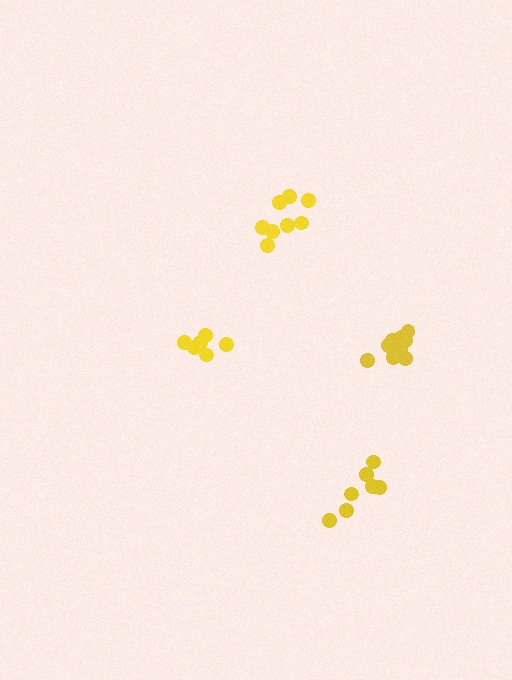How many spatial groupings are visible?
There are 4 spatial groupings.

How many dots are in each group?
Group 1: 7 dots, Group 2: 6 dots, Group 3: 8 dots, Group 4: 11 dots (32 total).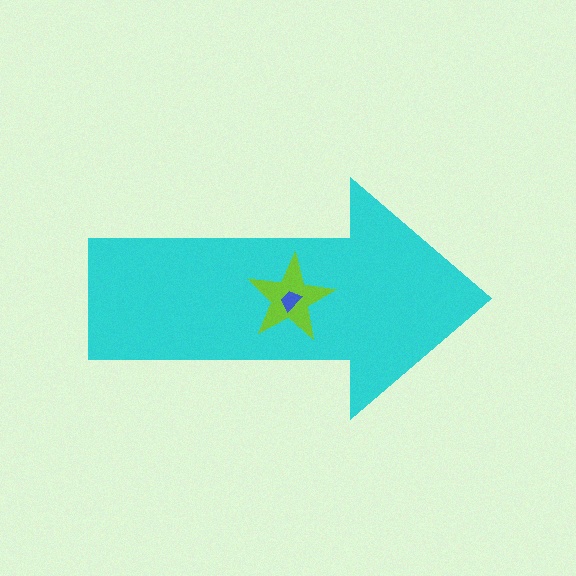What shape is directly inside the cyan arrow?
The lime star.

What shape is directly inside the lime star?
The blue trapezoid.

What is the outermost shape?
The cyan arrow.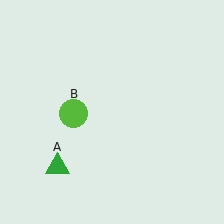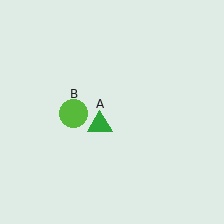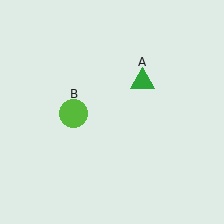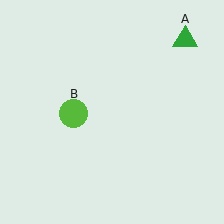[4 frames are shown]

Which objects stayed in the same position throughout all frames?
Lime circle (object B) remained stationary.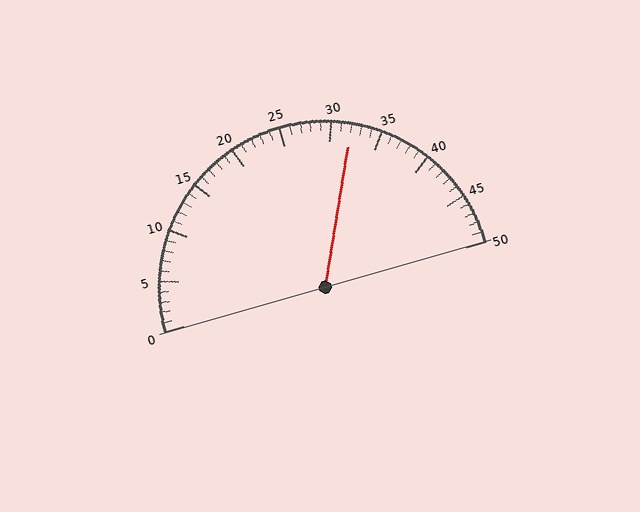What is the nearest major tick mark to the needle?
The nearest major tick mark is 30.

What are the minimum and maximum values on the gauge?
The gauge ranges from 0 to 50.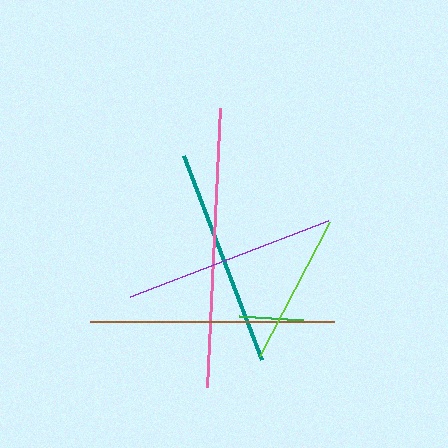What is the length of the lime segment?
The lime segment is approximately 152 pixels long.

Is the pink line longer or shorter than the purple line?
The pink line is longer than the purple line.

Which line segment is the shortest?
The green line is the shortest at approximately 64 pixels.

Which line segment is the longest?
The pink line is the longest at approximately 279 pixels.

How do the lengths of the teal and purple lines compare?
The teal and purple lines are approximately the same length.